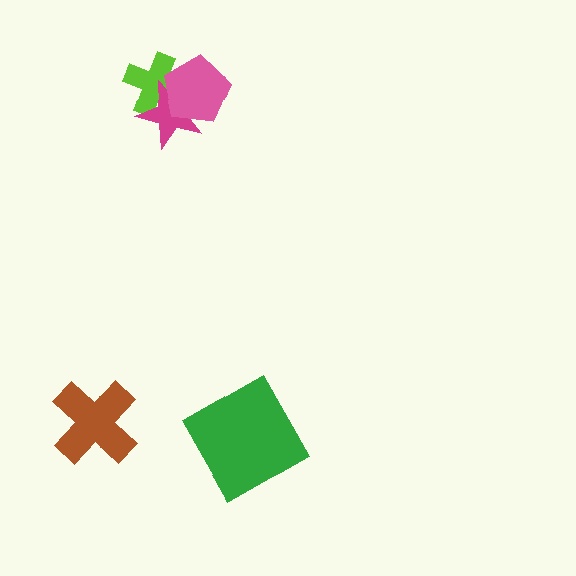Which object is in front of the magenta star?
The pink pentagon is in front of the magenta star.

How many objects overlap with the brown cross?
0 objects overlap with the brown cross.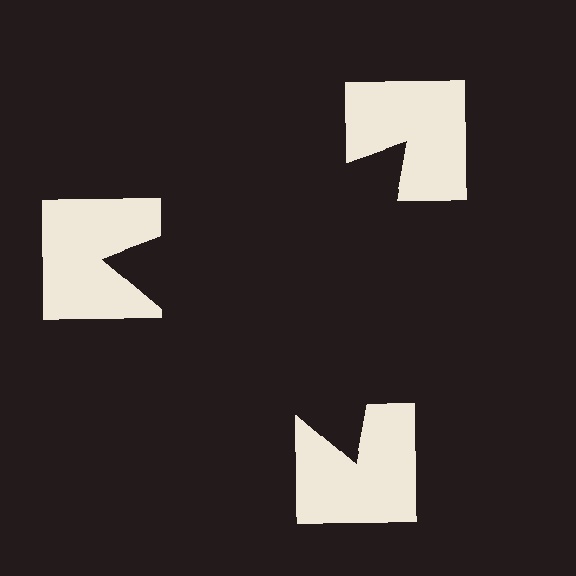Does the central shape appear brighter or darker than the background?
It typically appears slightly darker than the background, even though no actual brightness change is drawn.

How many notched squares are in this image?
There are 3 — one at each vertex of the illusory triangle.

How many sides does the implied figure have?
3 sides.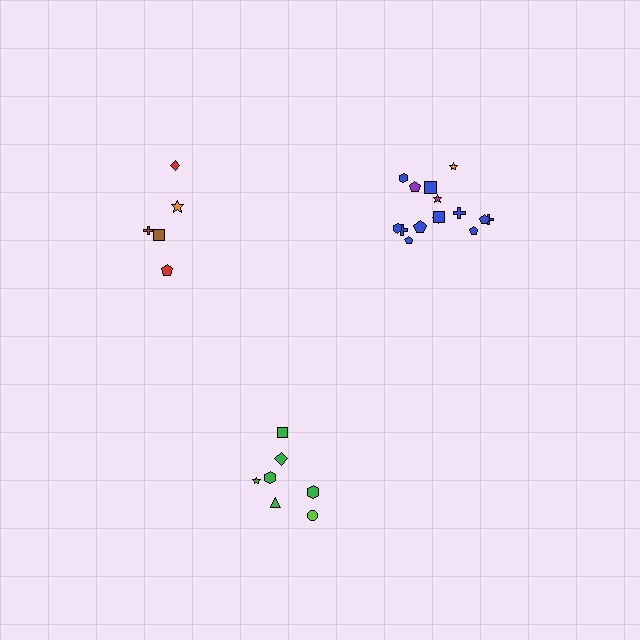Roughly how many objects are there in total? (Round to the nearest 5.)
Roughly 25 objects in total.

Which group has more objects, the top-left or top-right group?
The top-right group.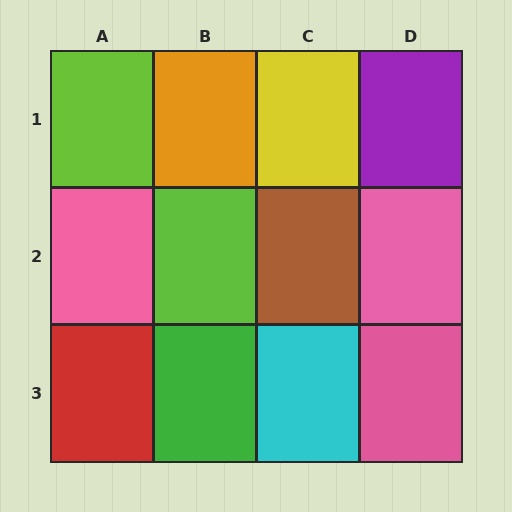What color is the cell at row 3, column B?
Green.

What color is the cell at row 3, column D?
Pink.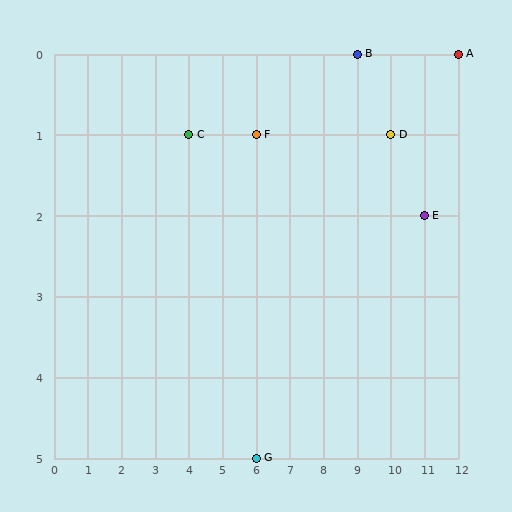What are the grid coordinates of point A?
Point A is at grid coordinates (12, 0).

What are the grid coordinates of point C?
Point C is at grid coordinates (4, 1).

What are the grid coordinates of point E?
Point E is at grid coordinates (11, 2).